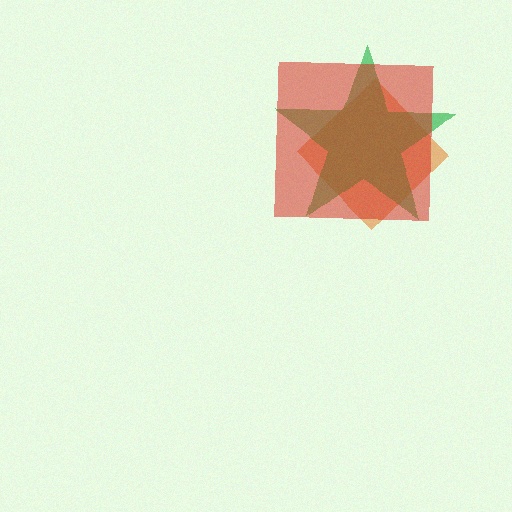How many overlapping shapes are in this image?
There are 3 overlapping shapes in the image.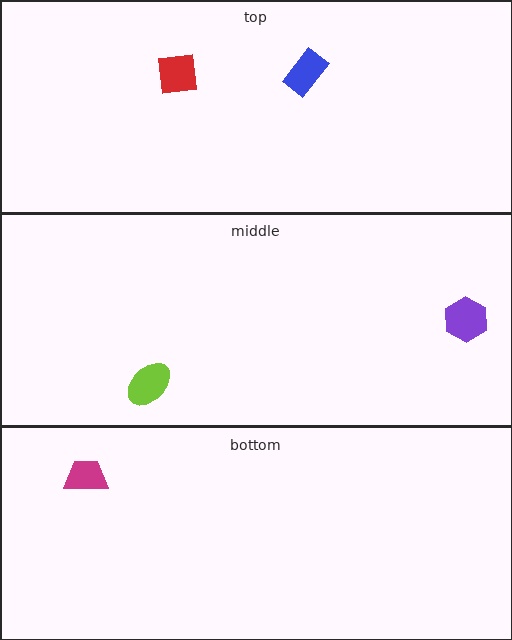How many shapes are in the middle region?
2.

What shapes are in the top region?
The blue rectangle, the red square.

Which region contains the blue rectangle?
The top region.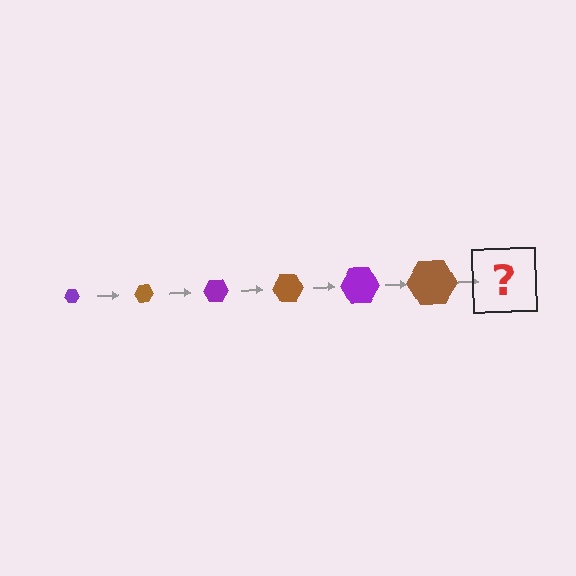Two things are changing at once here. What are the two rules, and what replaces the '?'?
The two rules are that the hexagon grows larger each step and the color cycles through purple and brown. The '?' should be a purple hexagon, larger than the previous one.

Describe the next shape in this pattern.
It should be a purple hexagon, larger than the previous one.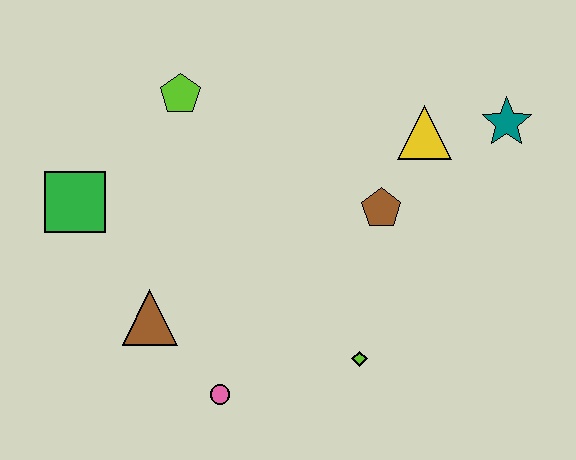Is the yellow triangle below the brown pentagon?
No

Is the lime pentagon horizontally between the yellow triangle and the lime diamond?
No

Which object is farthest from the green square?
The teal star is farthest from the green square.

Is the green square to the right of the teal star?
No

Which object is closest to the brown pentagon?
The yellow triangle is closest to the brown pentagon.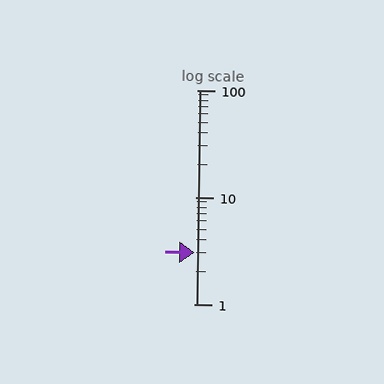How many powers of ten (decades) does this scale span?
The scale spans 2 decades, from 1 to 100.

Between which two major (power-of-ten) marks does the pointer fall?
The pointer is between 1 and 10.